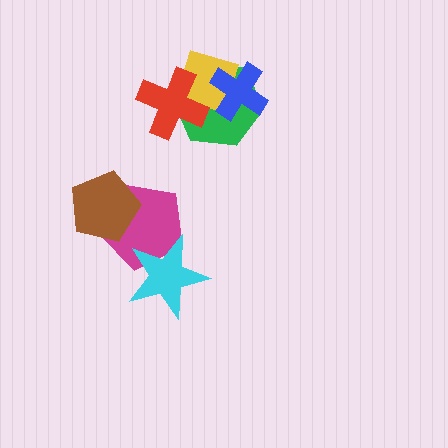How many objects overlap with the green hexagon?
3 objects overlap with the green hexagon.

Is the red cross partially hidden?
No, no other shape covers it.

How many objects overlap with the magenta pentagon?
2 objects overlap with the magenta pentagon.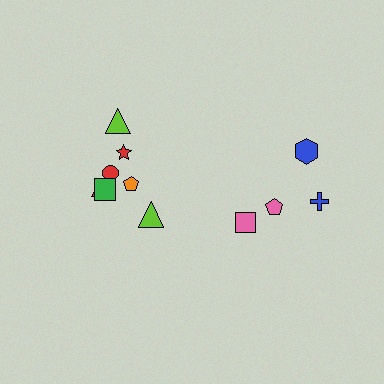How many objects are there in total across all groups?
There are 11 objects.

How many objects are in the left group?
There are 7 objects.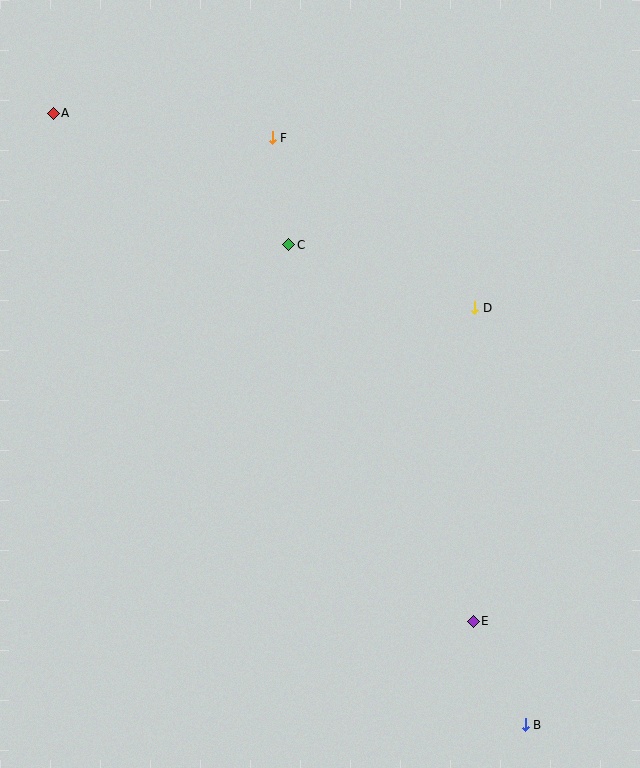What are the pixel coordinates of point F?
Point F is at (272, 138).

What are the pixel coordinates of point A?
Point A is at (53, 113).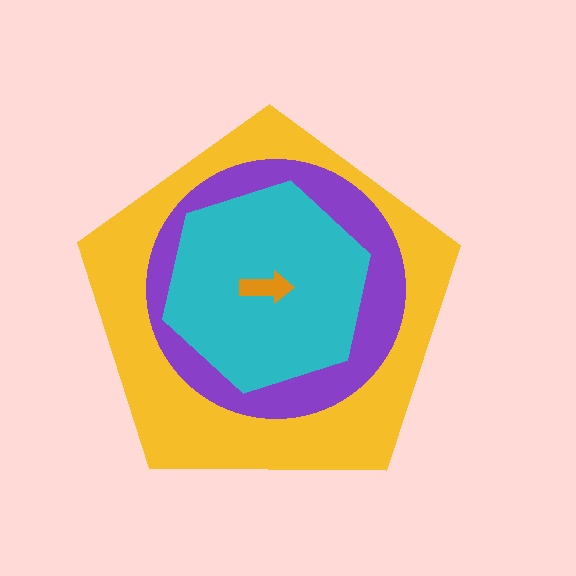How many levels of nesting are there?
4.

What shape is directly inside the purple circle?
The cyan hexagon.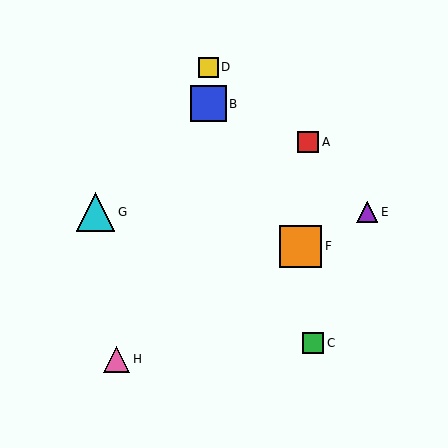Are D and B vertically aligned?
Yes, both are at x≈208.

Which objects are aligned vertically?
Objects B, D are aligned vertically.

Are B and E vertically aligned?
No, B is at x≈208 and E is at x≈367.